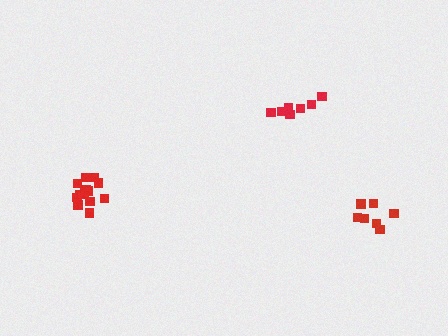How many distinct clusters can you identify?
There are 3 distinct clusters.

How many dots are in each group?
Group 1: 7 dots, Group 2: 13 dots, Group 3: 7 dots (27 total).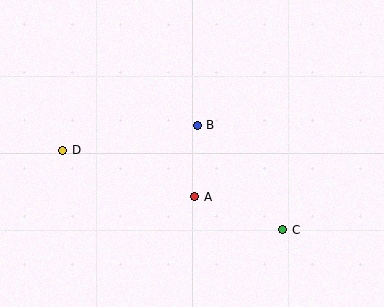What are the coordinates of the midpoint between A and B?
The midpoint between A and B is at (196, 161).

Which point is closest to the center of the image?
Point B at (197, 125) is closest to the center.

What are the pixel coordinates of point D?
Point D is at (63, 150).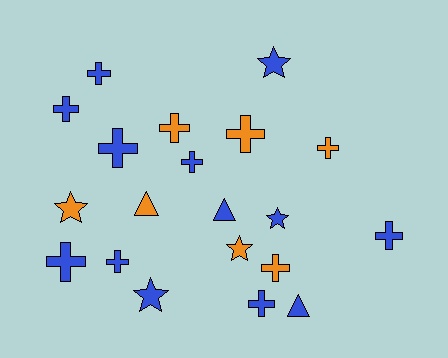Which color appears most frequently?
Blue, with 13 objects.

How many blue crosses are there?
There are 8 blue crosses.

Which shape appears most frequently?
Cross, with 12 objects.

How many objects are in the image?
There are 20 objects.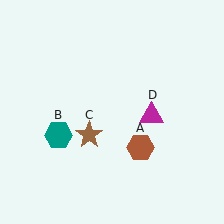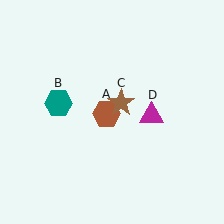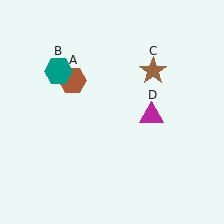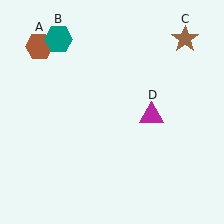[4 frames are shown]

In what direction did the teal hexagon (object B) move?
The teal hexagon (object B) moved up.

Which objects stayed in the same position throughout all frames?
Magenta triangle (object D) remained stationary.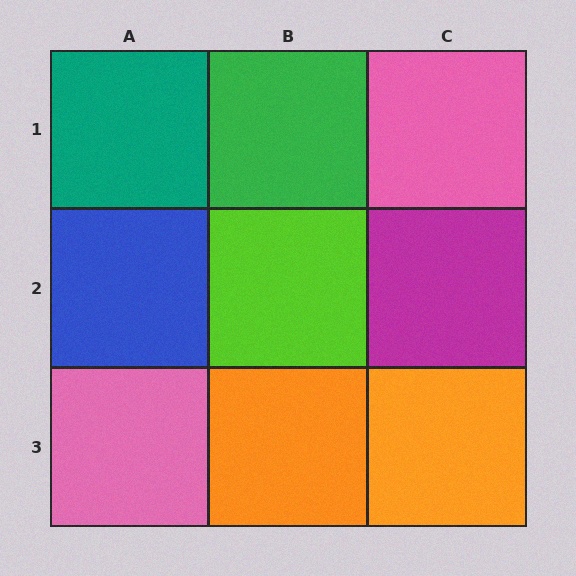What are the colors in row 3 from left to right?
Pink, orange, orange.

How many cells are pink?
2 cells are pink.